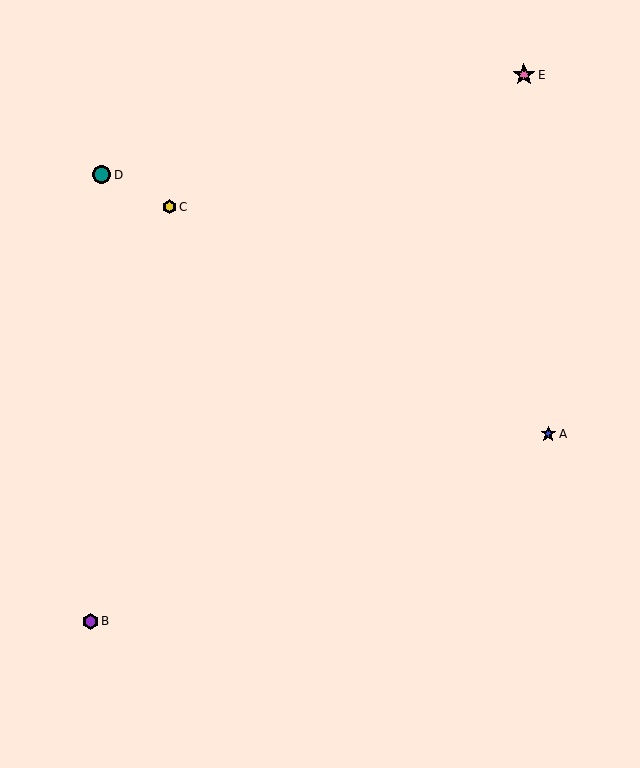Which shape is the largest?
The pink star (labeled E) is the largest.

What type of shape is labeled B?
Shape B is a purple hexagon.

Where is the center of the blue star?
The center of the blue star is at (548, 434).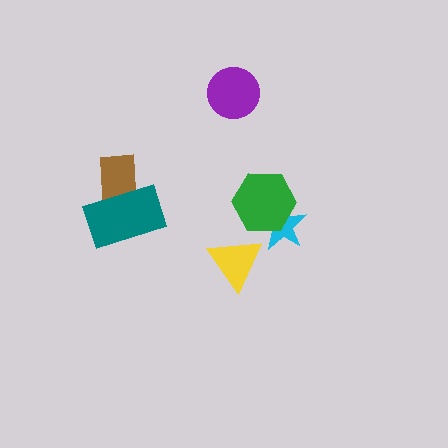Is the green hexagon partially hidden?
No, no other shape covers it.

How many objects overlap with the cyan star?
1 object overlaps with the cyan star.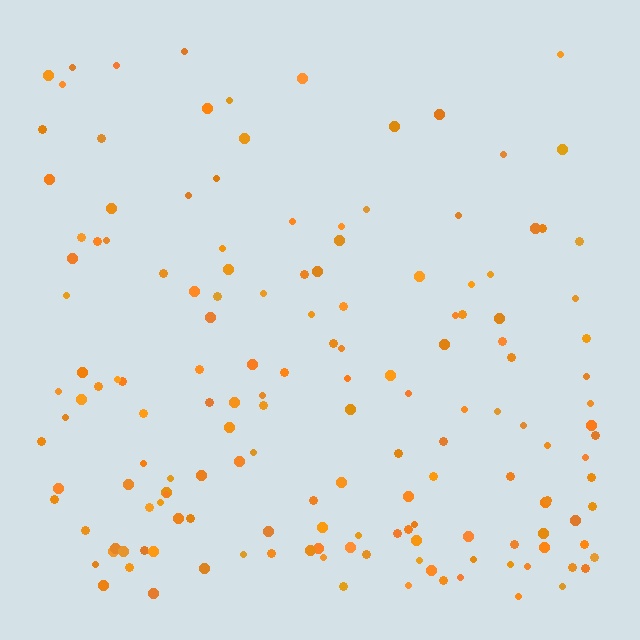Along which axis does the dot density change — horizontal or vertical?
Vertical.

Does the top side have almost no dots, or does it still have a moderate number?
Still a moderate number, just noticeably fewer than the bottom.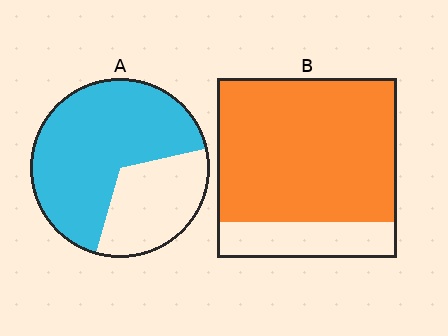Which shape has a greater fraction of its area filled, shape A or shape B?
Shape B.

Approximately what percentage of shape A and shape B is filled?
A is approximately 65% and B is approximately 80%.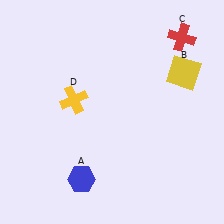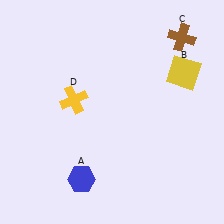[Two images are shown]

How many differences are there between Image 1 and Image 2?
There is 1 difference between the two images.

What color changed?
The cross (C) changed from red in Image 1 to brown in Image 2.